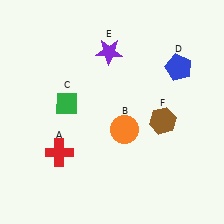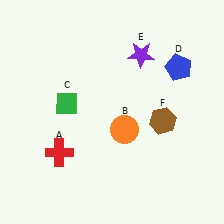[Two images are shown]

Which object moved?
The purple star (E) moved right.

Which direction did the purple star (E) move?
The purple star (E) moved right.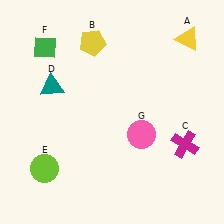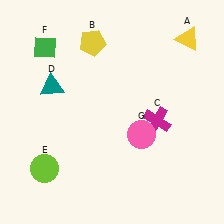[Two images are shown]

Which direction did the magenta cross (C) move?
The magenta cross (C) moved left.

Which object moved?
The magenta cross (C) moved left.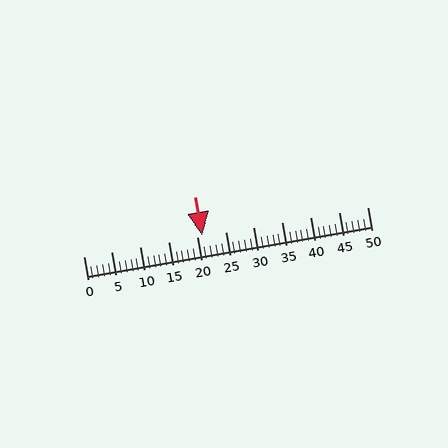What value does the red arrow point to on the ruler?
The red arrow points to approximately 21.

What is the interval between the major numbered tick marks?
The major tick marks are spaced 5 units apart.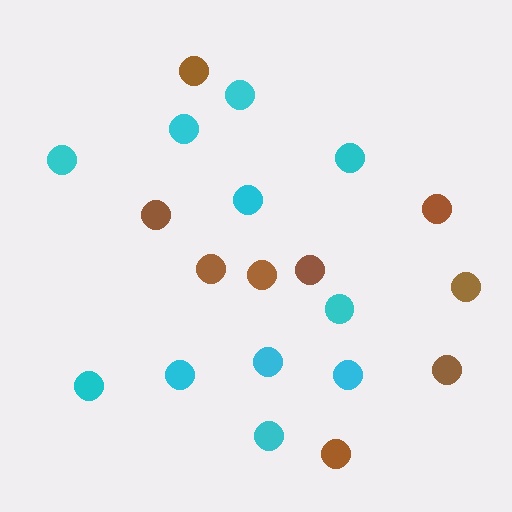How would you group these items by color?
There are 2 groups: one group of cyan circles (11) and one group of brown circles (9).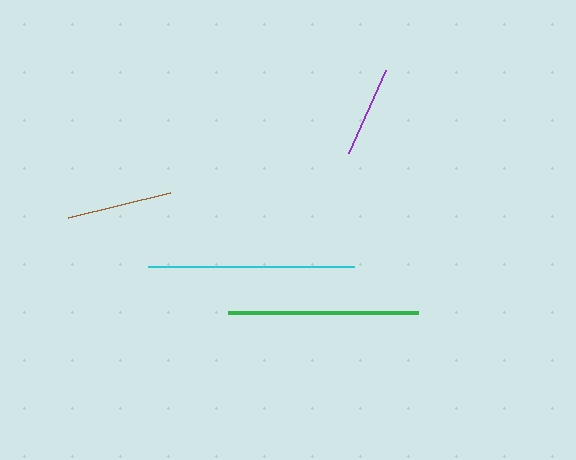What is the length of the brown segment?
The brown segment is approximately 105 pixels long.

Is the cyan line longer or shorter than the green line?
The cyan line is longer than the green line.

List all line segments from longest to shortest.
From longest to shortest: cyan, green, brown, purple.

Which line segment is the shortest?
The purple line is the shortest at approximately 91 pixels.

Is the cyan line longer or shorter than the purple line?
The cyan line is longer than the purple line.